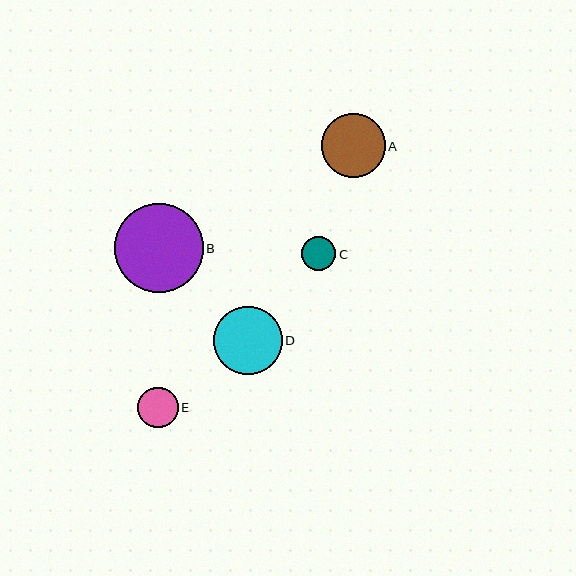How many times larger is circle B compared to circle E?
Circle B is approximately 2.2 times the size of circle E.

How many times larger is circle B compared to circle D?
Circle B is approximately 1.3 times the size of circle D.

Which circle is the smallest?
Circle C is the smallest with a size of approximately 34 pixels.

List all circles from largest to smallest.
From largest to smallest: B, D, A, E, C.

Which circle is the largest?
Circle B is the largest with a size of approximately 88 pixels.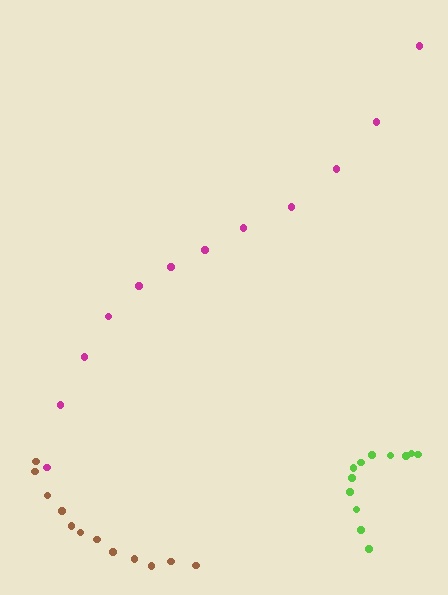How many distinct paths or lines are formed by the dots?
There are 3 distinct paths.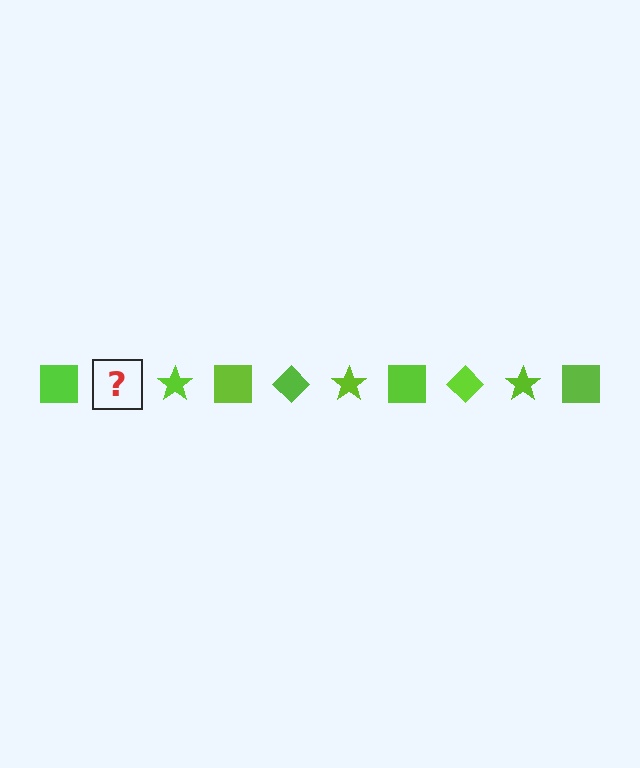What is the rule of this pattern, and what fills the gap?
The rule is that the pattern cycles through square, diamond, star shapes in lime. The gap should be filled with a lime diamond.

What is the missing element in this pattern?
The missing element is a lime diamond.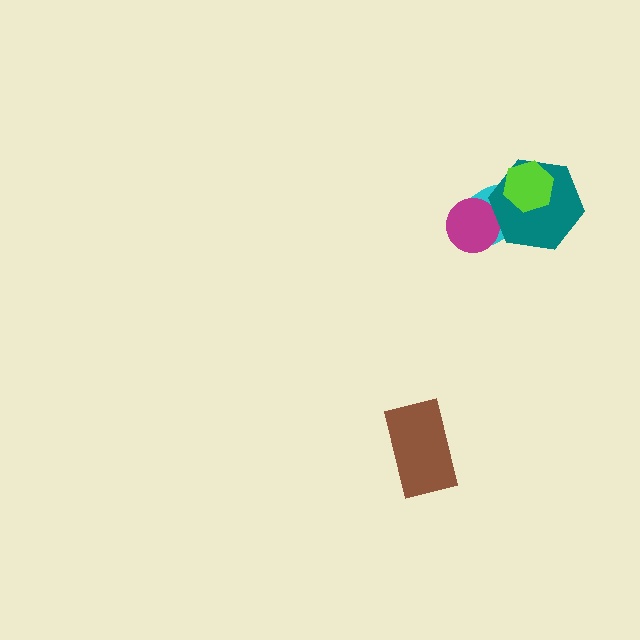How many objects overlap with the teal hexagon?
3 objects overlap with the teal hexagon.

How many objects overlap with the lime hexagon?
2 objects overlap with the lime hexagon.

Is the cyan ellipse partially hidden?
Yes, it is partially covered by another shape.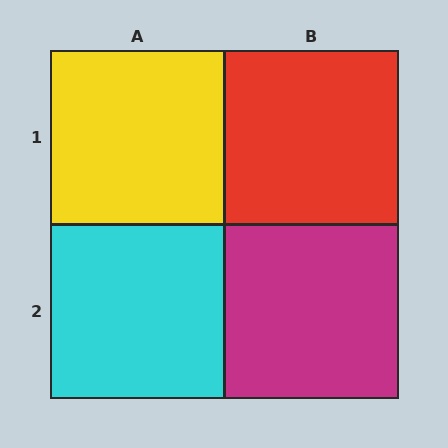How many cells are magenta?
1 cell is magenta.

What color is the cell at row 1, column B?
Red.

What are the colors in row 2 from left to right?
Cyan, magenta.